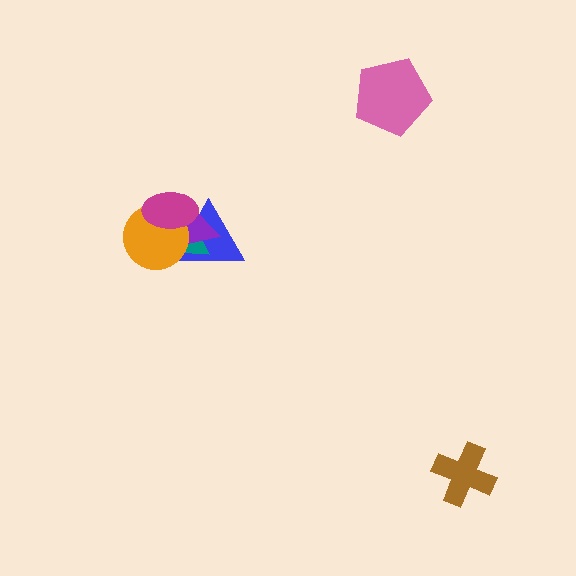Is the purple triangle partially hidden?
Yes, it is partially covered by another shape.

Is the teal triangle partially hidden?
Yes, it is partially covered by another shape.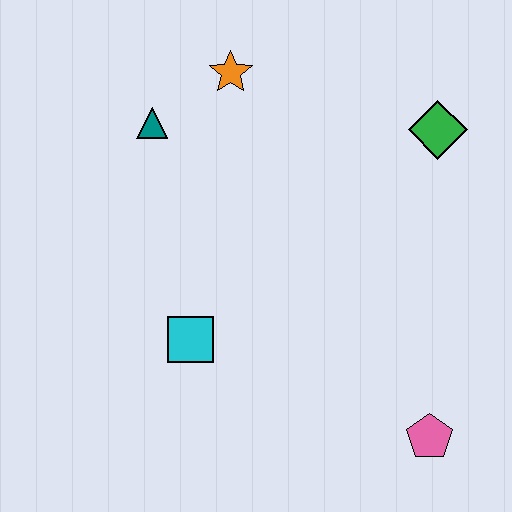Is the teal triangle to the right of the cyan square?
No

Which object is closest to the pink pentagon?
The cyan square is closest to the pink pentagon.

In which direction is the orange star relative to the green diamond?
The orange star is to the left of the green diamond.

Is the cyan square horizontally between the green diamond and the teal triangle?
Yes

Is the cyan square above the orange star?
No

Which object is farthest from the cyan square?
The green diamond is farthest from the cyan square.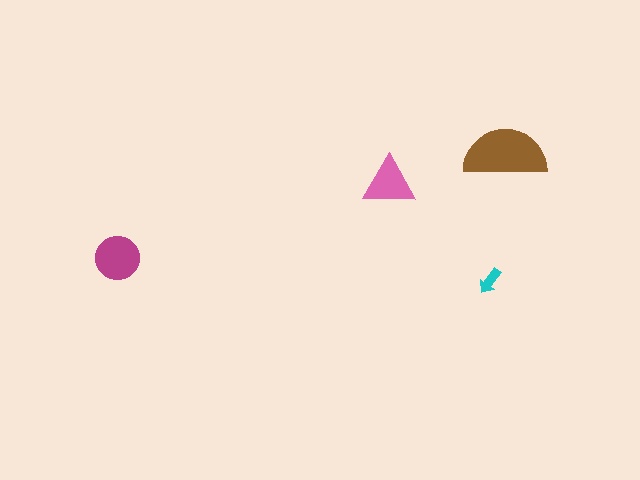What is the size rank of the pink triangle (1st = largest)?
3rd.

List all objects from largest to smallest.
The brown semicircle, the magenta circle, the pink triangle, the cyan arrow.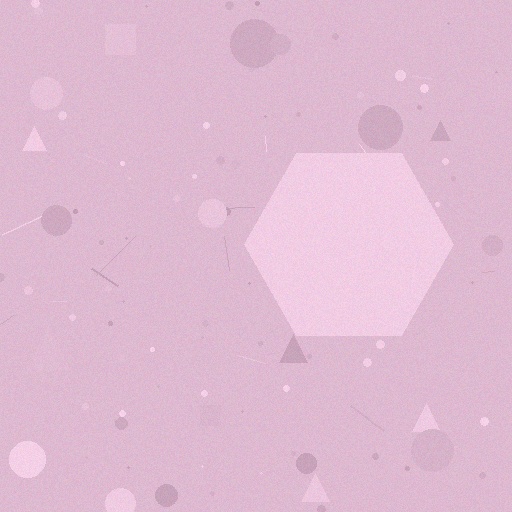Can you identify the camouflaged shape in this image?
The camouflaged shape is a hexagon.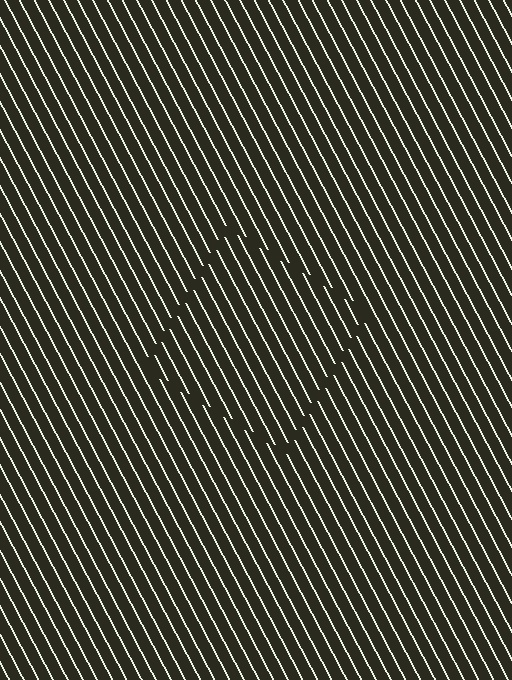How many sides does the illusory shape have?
4 sides — the line-ends trace a square.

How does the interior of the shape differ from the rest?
The interior of the shape contains the same grating, shifted by half a period — the contour is defined by the phase discontinuity where line-ends from the inner and outer gratings abut.